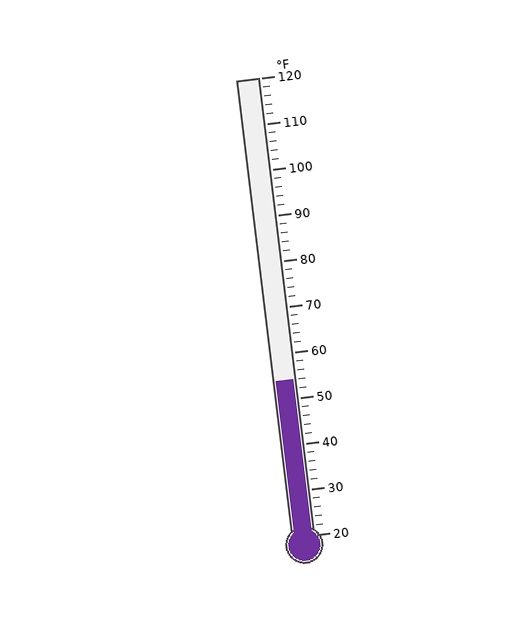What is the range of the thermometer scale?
The thermometer scale ranges from 20°F to 120°F.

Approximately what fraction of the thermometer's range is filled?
The thermometer is filled to approximately 35% of its range.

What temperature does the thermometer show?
The thermometer shows approximately 54°F.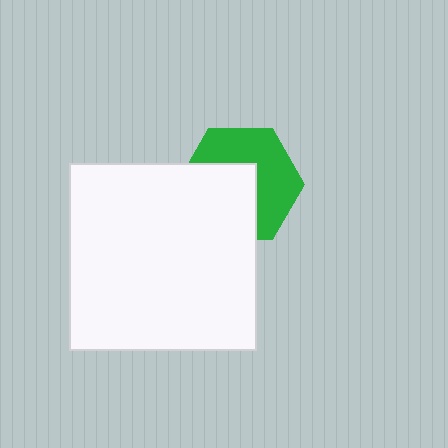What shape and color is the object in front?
The object in front is a white square.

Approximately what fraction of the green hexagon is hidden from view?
Roughly 48% of the green hexagon is hidden behind the white square.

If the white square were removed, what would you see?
You would see the complete green hexagon.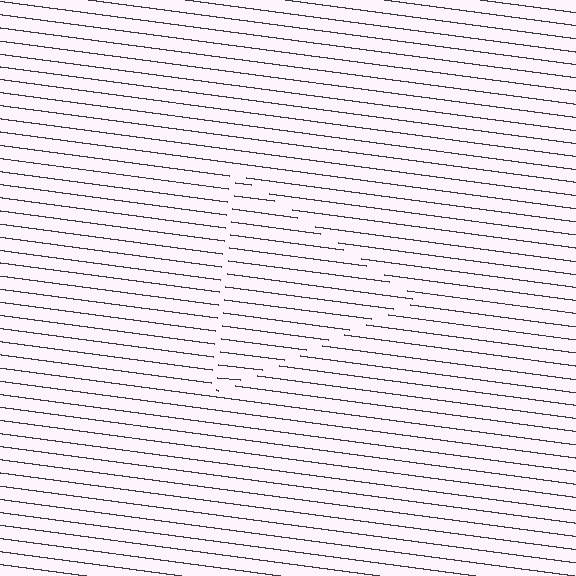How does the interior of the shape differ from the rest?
The interior of the shape contains the same grating, shifted by half a period — the contour is defined by the phase discontinuity where line-ends from the inner and outer gratings abut.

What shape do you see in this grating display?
An illusory triangle. The interior of the shape contains the same grating, shifted by half a period — the contour is defined by the phase discontinuity where line-ends from the inner and outer gratings abut.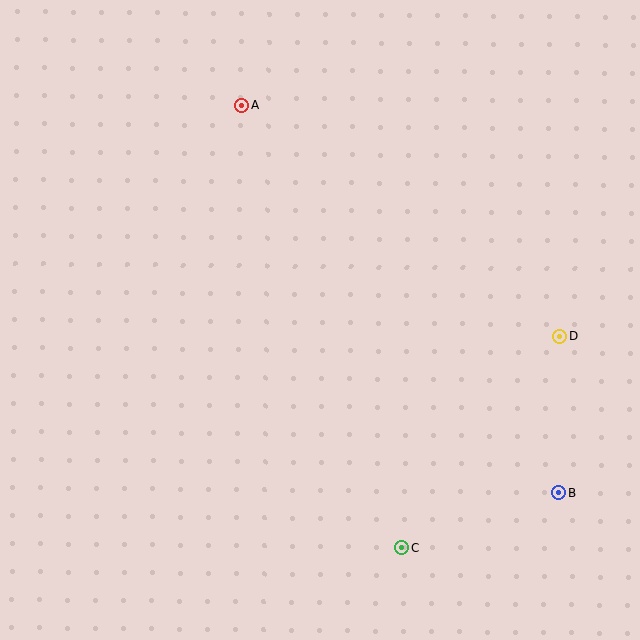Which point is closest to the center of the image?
Point A at (242, 105) is closest to the center.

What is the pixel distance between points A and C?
The distance between A and C is 470 pixels.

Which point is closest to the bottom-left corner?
Point C is closest to the bottom-left corner.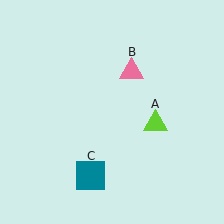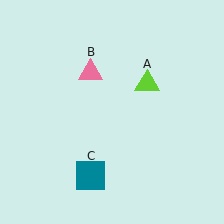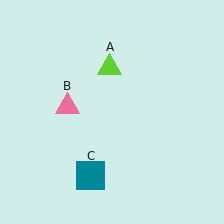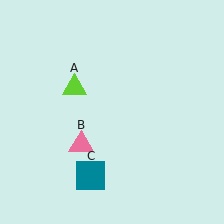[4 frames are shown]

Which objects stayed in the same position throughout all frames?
Teal square (object C) remained stationary.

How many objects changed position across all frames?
2 objects changed position: lime triangle (object A), pink triangle (object B).